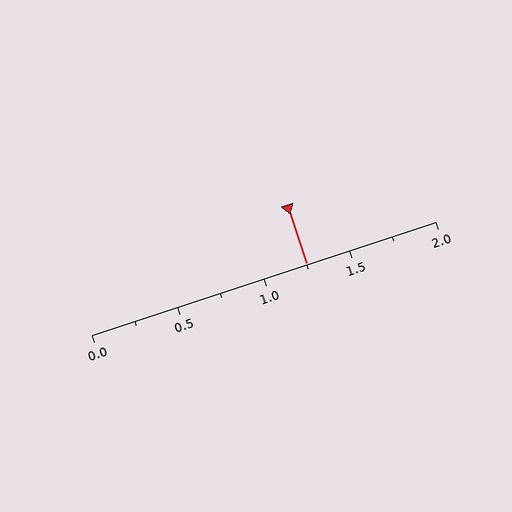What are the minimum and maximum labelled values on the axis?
The axis runs from 0.0 to 2.0.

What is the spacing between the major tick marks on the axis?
The major ticks are spaced 0.5 apart.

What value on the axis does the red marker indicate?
The marker indicates approximately 1.25.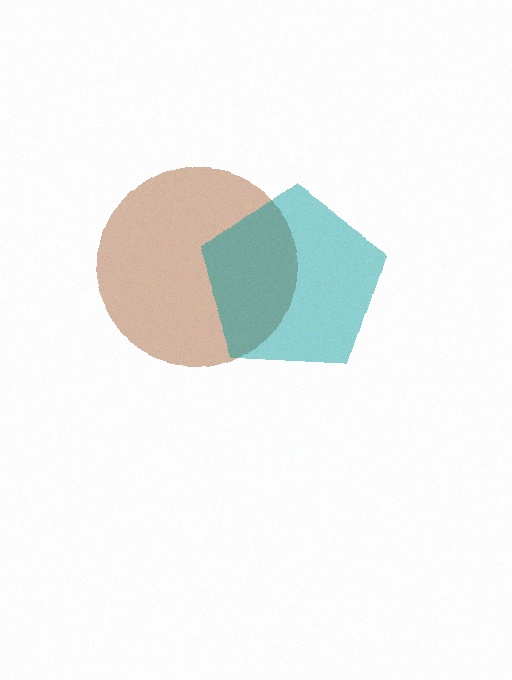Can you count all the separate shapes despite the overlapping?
Yes, there are 2 separate shapes.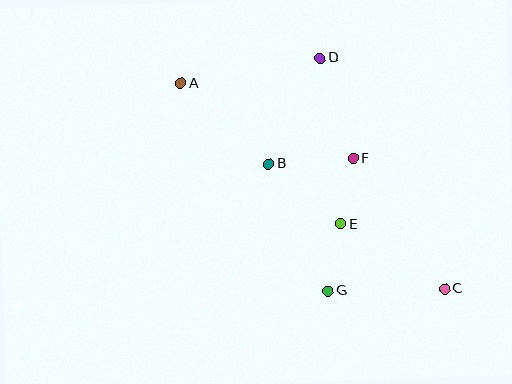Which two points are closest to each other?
Points E and F are closest to each other.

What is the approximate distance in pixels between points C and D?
The distance between C and D is approximately 263 pixels.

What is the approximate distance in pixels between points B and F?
The distance between B and F is approximately 85 pixels.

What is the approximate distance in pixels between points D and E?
The distance between D and E is approximately 167 pixels.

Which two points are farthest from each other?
Points A and C are farthest from each other.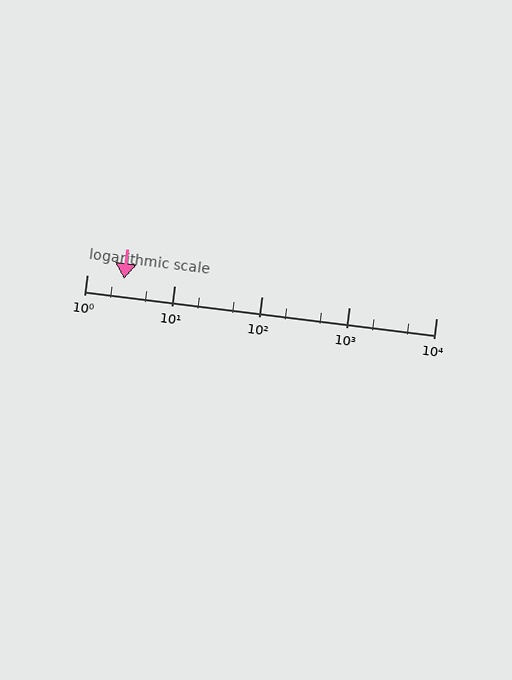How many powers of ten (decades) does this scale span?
The scale spans 4 decades, from 1 to 10000.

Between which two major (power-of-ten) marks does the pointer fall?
The pointer is between 1 and 10.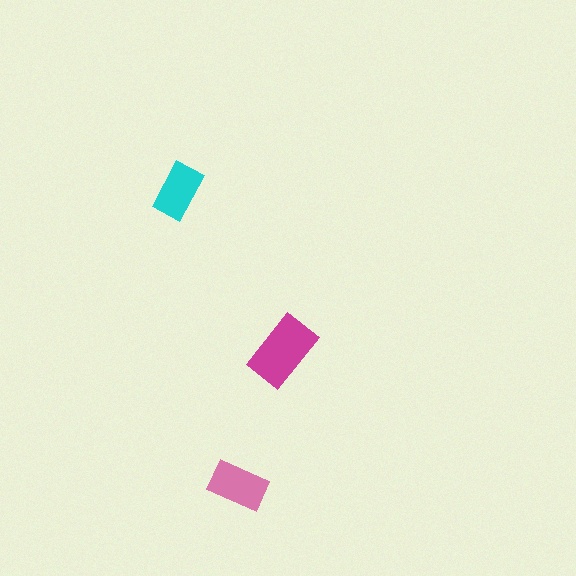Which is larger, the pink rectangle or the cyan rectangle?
The pink one.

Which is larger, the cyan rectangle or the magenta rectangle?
The magenta one.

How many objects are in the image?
There are 3 objects in the image.